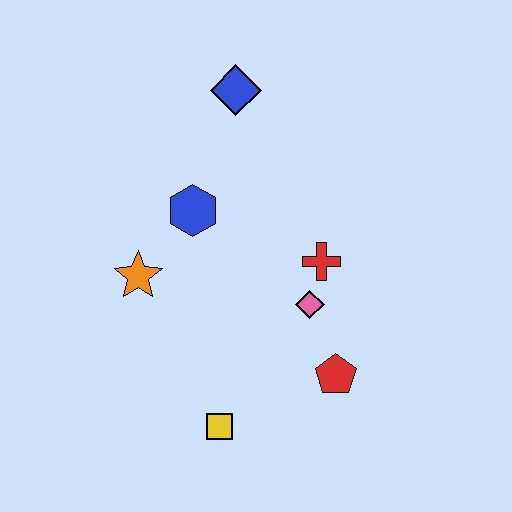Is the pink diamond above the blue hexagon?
No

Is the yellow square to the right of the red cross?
No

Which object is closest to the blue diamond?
The blue hexagon is closest to the blue diamond.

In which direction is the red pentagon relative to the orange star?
The red pentagon is to the right of the orange star.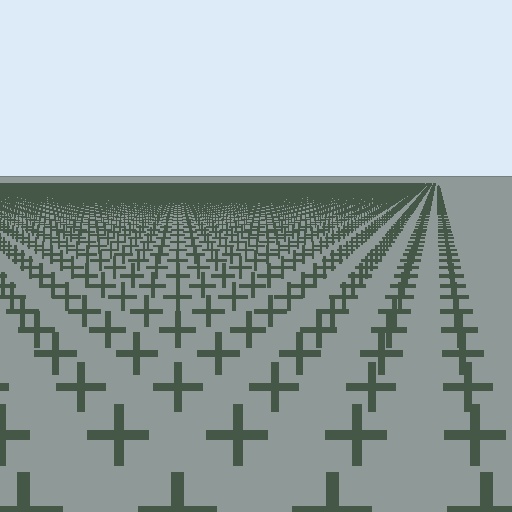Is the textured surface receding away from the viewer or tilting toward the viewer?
The surface is receding away from the viewer. Texture elements get smaller and denser toward the top.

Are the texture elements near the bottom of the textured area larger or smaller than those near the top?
Larger. Near the bottom, elements are closer to the viewer and appear at a bigger on-screen size.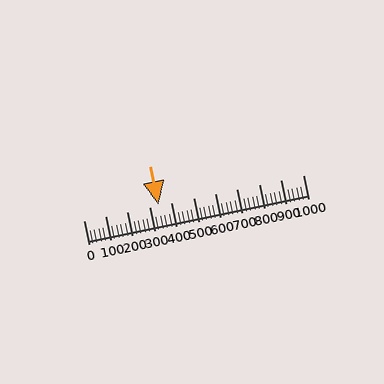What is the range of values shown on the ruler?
The ruler shows values from 0 to 1000.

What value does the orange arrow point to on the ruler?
The orange arrow points to approximately 340.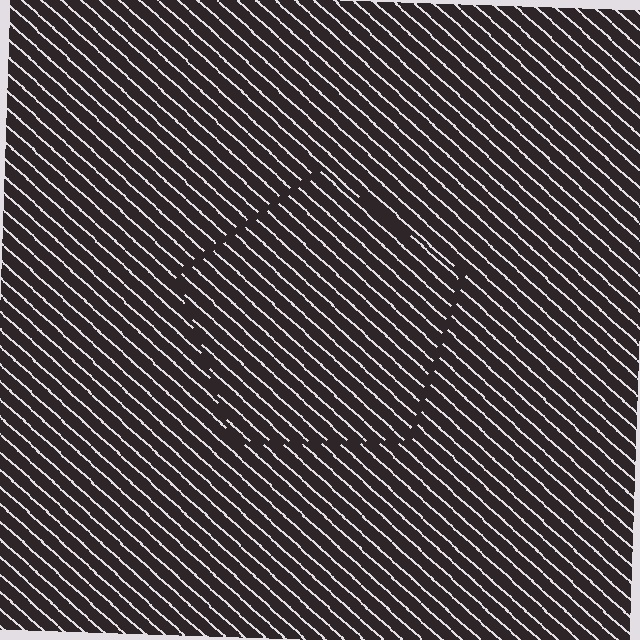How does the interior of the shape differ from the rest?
The interior of the shape contains the same grating, shifted by half a period — the contour is defined by the phase discontinuity where line-ends from the inner and outer gratings abut.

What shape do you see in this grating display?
An illusory pentagon. The interior of the shape contains the same grating, shifted by half a period — the contour is defined by the phase discontinuity where line-ends from the inner and outer gratings abut.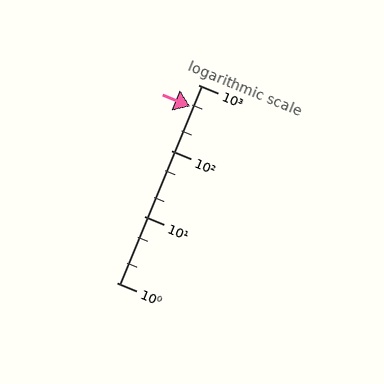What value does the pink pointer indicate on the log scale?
The pointer indicates approximately 470.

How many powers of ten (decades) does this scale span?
The scale spans 3 decades, from 1 to 1000.